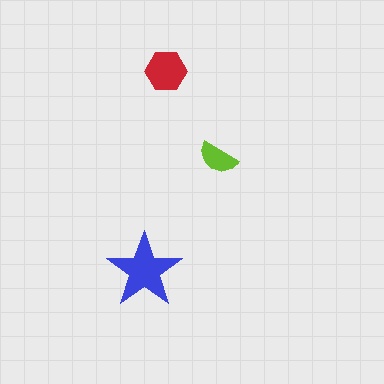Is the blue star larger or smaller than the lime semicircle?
Larger.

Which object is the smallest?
The lime semicircle.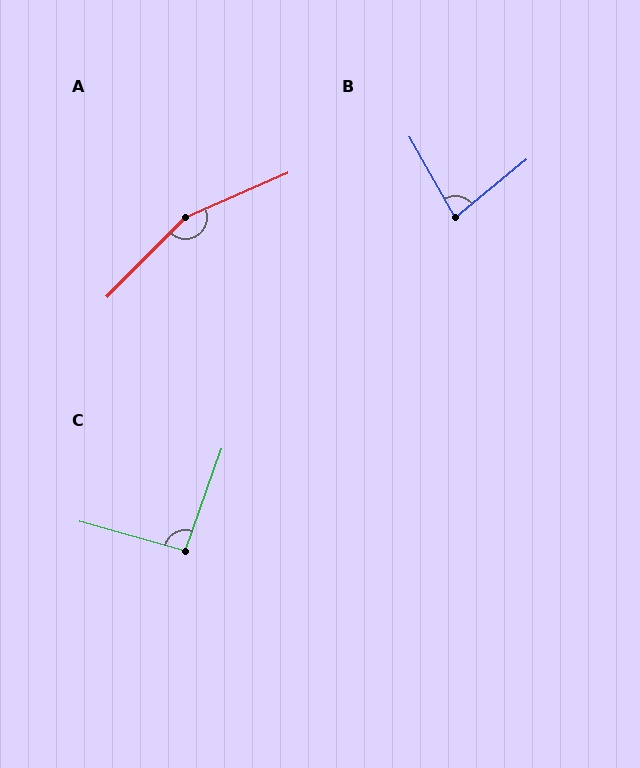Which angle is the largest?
A, at approximately 158 degrees.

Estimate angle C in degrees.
Approximately 94 degrees.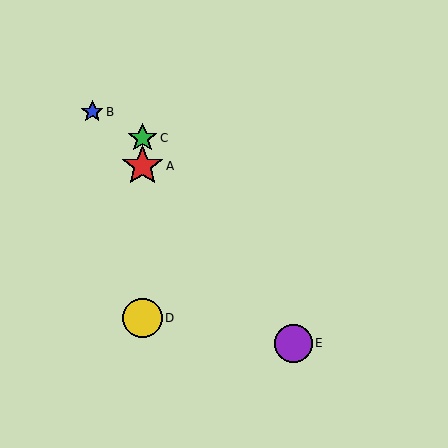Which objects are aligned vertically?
Objects A, C, D are aligned vertically.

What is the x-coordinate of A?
Object A is at x≈142.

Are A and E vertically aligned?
No, A is at x≈142 and E is at x≈293.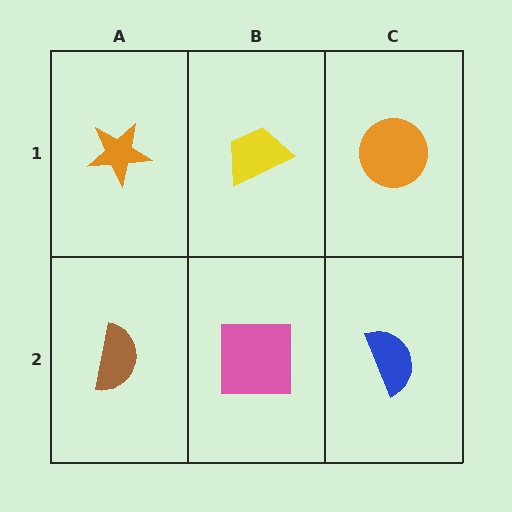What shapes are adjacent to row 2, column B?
A yellow trapezoid (row 1, column B), a brown semicircle (row 2, column A), a blue semicircle (row 2, column C).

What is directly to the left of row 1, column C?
A yellow trapezoid.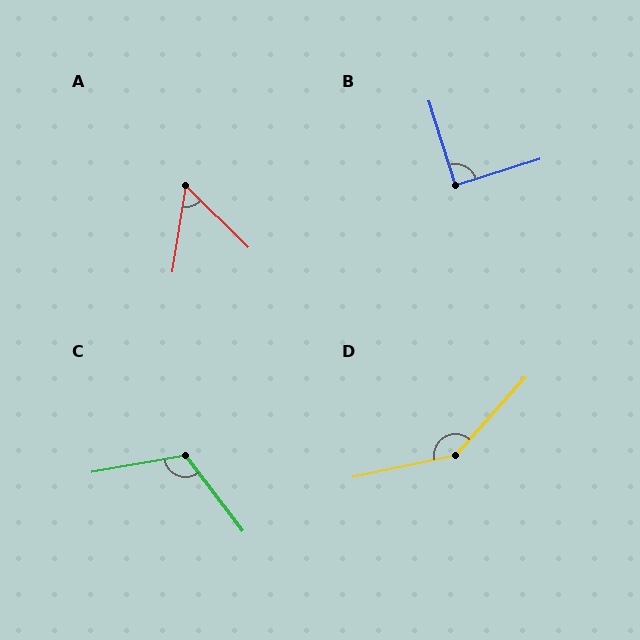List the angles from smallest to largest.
A (54°), B (90°), C (118°), D (144°).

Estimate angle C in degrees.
Approximately 118 degrees.